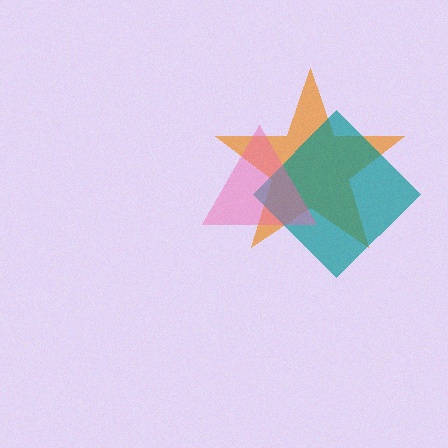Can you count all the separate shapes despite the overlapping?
Yes, there are 3 separate shapes.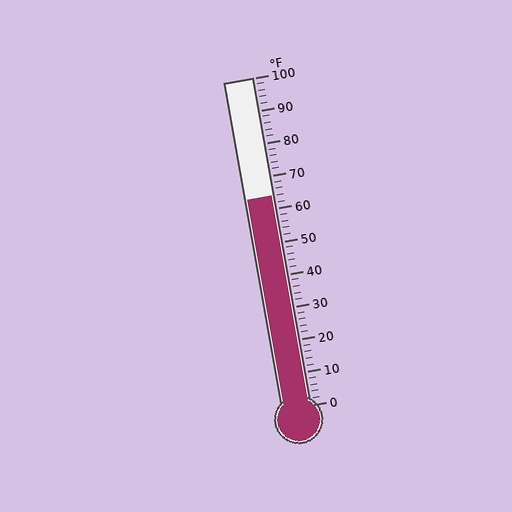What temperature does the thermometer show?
The thermometer shows approximately 64°F.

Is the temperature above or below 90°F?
The temperature is below 90°F.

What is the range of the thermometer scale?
The thermometer scale ranges from 0°F to 100°F.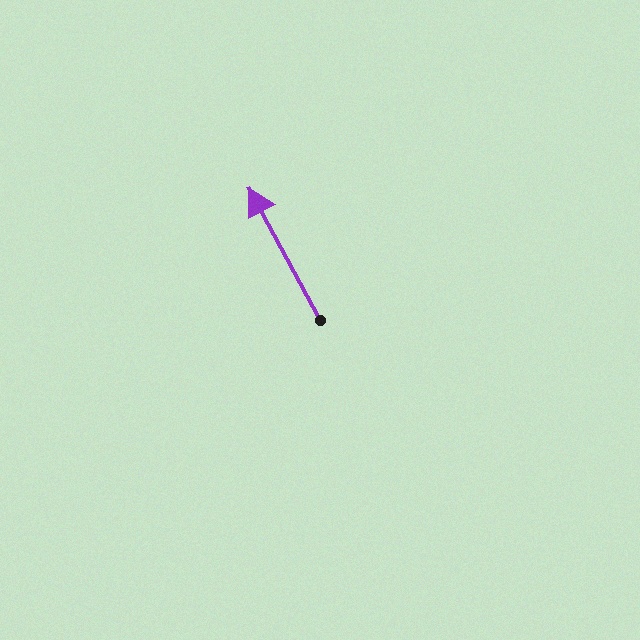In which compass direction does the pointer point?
Northwest.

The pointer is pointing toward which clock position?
Roughly 11 o'clock.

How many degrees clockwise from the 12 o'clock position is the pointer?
Approximately 332 degrees.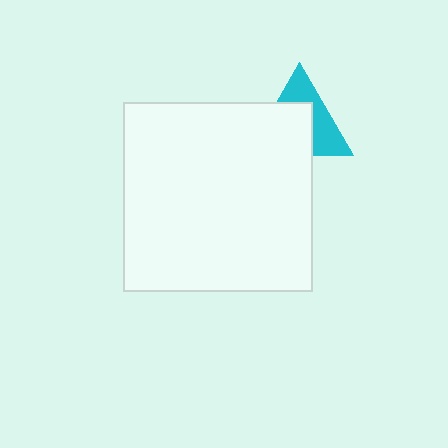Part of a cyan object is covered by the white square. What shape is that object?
It is a triangle.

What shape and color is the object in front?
The object in front is a white square.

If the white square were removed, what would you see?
You would see the complete cyan triangle.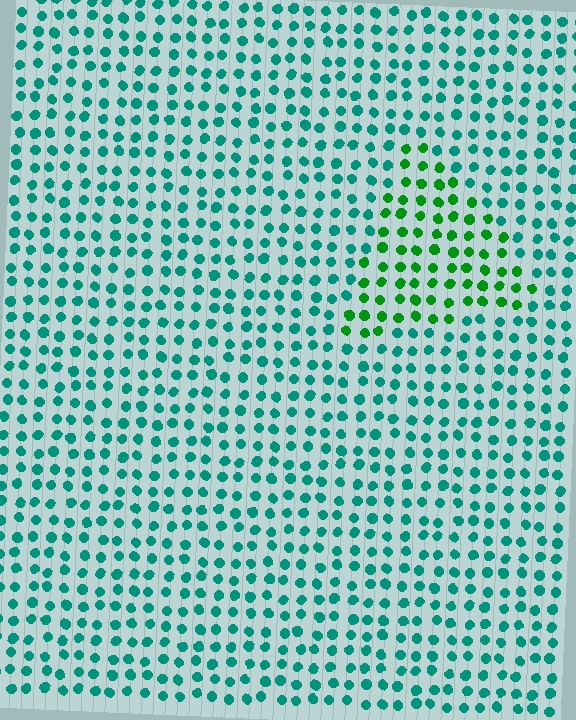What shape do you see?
I see a triangle.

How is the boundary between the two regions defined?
The boundary is defined purely by a slight shift in hue (about 43 degrees). Spacing, size, and orientation are identical on both sides.